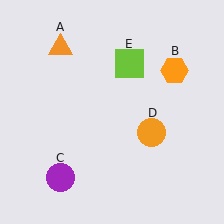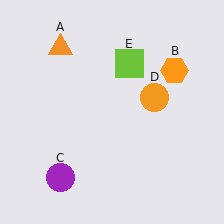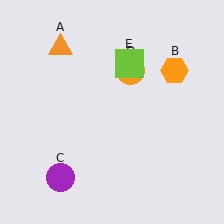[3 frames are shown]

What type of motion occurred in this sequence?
The orange circle (object D) rotated counterclockwise around the center of the scene.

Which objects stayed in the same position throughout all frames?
Orange triangle (object A) and orange hexagon (object B) and purple circle (object C) and lime square (object E) remained stationary.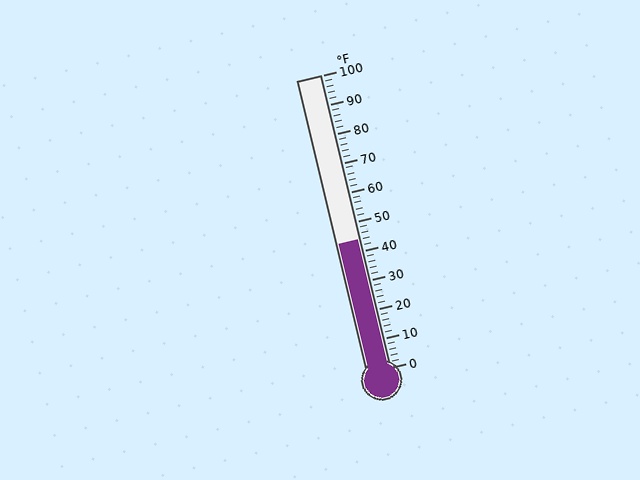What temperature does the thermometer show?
The thermometer shows approximately 44°F.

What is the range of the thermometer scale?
The thermometer scale ranges from 0°F to 100°F.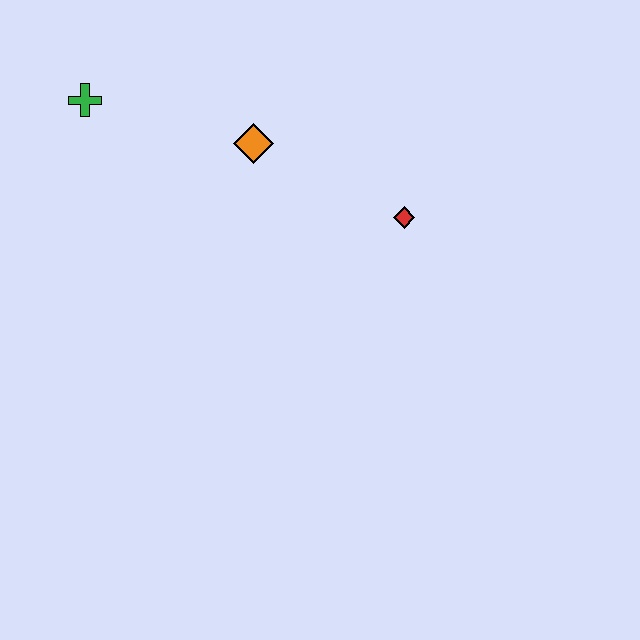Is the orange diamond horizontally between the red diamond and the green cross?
Yes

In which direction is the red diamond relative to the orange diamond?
The red diamond is to the right of the orange diamond.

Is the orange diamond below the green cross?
Yes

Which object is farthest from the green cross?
The red diamond is farthest from the green cross.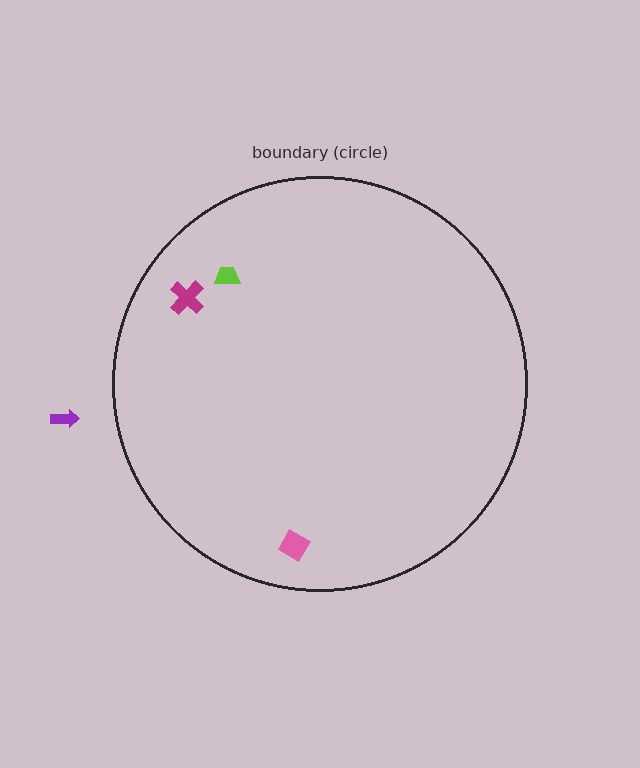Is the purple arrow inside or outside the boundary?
Outside.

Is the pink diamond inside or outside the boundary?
Inside.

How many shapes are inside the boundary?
3 inside, 1 outside.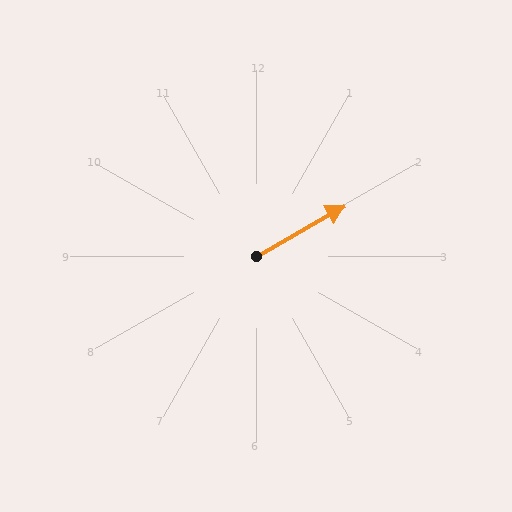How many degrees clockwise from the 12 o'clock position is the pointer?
Approximately 60 degrees.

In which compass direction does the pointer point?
Northeast.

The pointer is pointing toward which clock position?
Roughly 2 o'clock.